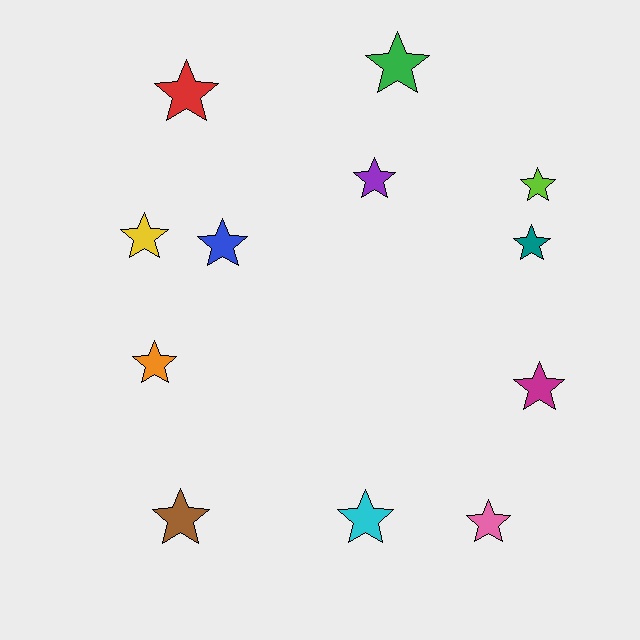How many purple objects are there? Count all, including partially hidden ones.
There is 1 purple object.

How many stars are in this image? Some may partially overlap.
There are 12 stars.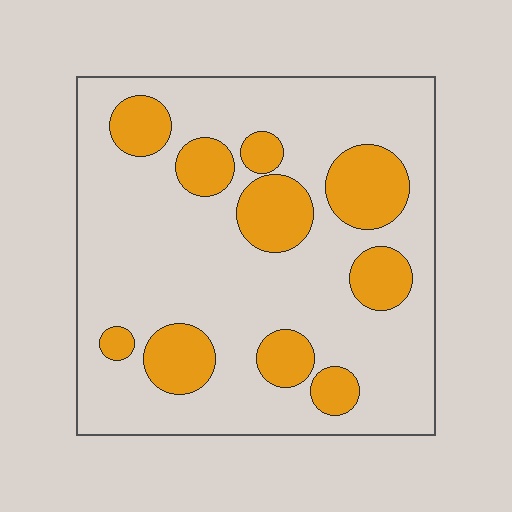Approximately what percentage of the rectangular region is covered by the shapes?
Approximately 25%.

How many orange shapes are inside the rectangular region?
10.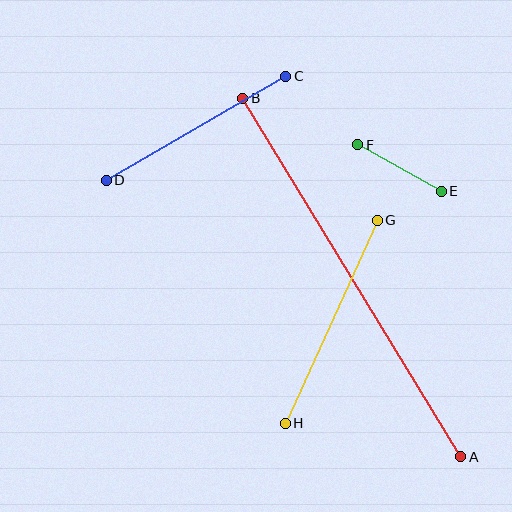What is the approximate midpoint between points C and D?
The midpoint is at approximately (196, 128) pixels.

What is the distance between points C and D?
The distance is approximately 207 pixels.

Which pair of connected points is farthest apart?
Points A and B are farthest apart.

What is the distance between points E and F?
The distance is approximately 95 pixels.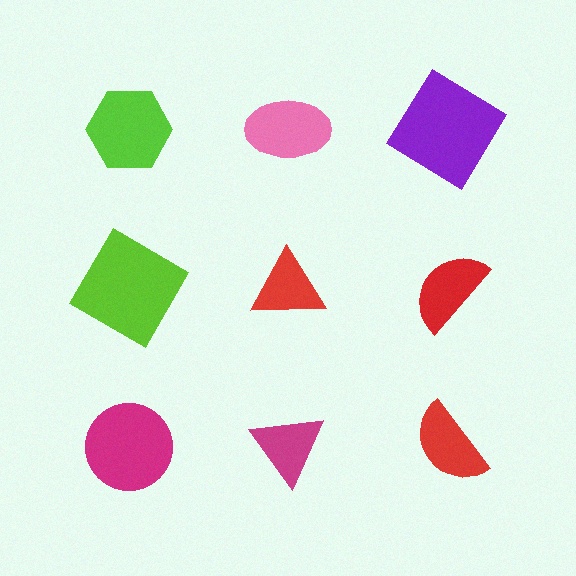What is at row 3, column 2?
A magenta triangle.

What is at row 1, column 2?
A pink ellipse.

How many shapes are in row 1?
3 shapes.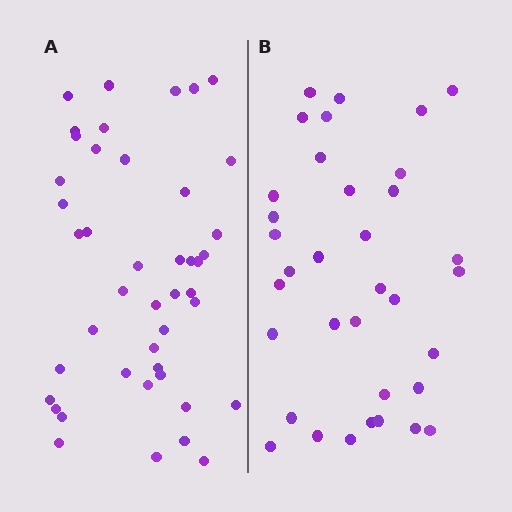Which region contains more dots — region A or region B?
Region A (the left region) has more dots.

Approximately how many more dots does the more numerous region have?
Region A has roughly 8 or so more dots than region B.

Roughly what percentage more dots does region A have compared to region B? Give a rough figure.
About 25% more.